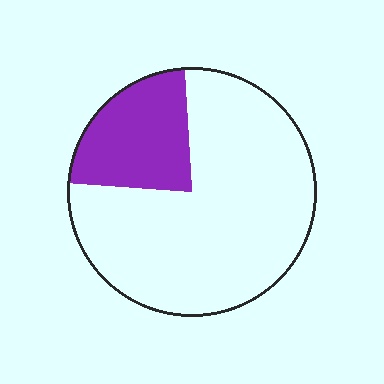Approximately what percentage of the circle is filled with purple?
Approximately 25%.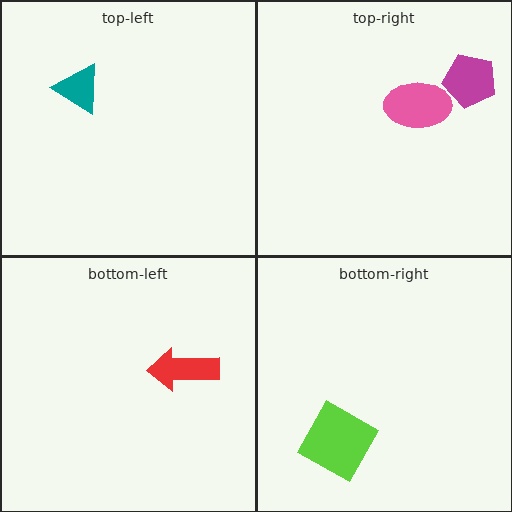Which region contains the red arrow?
The bottom-left region.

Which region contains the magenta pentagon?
The top-right region.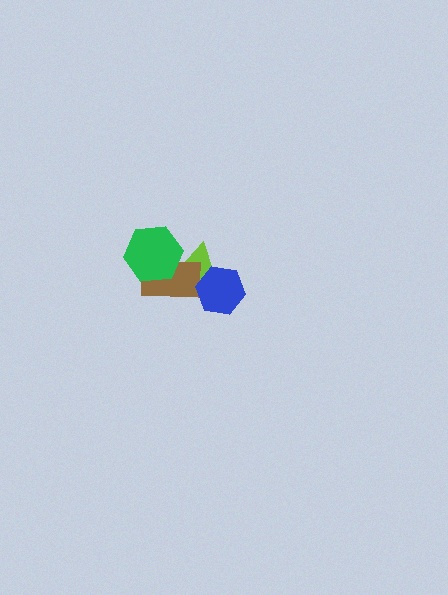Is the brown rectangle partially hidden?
Yes, it is partially covered by another shape.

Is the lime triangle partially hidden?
Yes, it is partially covered by another shape.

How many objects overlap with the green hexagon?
2 objects overlap with the green hexagon.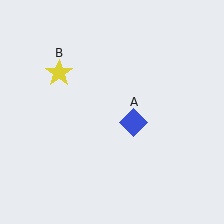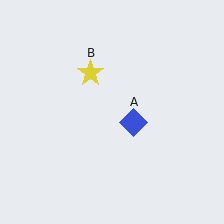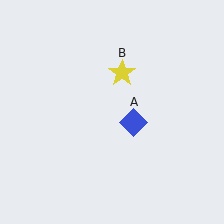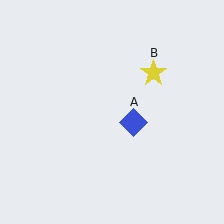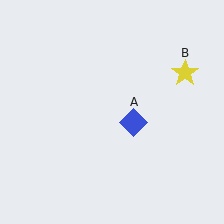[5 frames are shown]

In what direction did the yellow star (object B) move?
The yellow star (object B) moved right.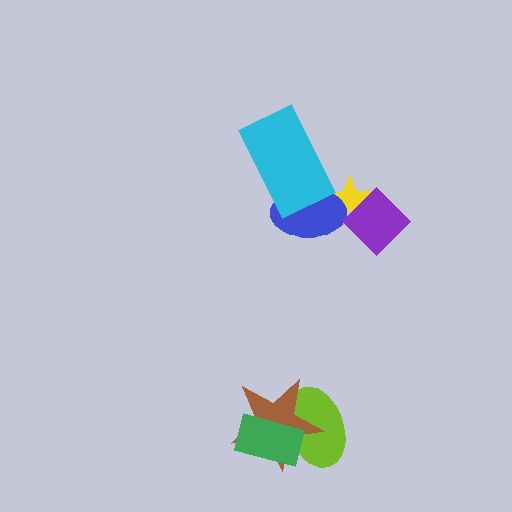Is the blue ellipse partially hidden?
Yes, it is partially covered by another shape.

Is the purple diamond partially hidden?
No, no other shape covers it.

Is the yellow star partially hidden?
Yes, it is partially covered by another shape.